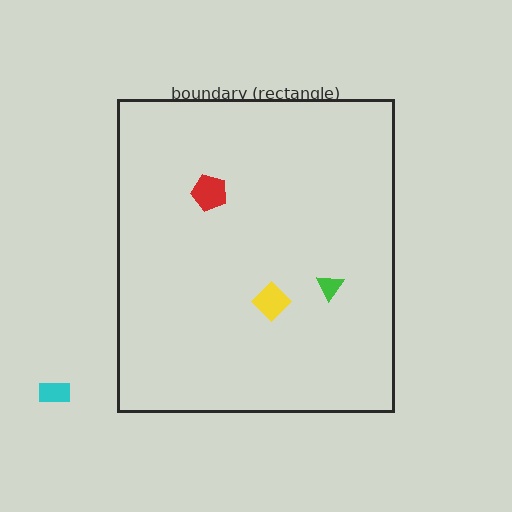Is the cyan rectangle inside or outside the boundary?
Outside.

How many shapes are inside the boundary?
3 inside, 1 outside.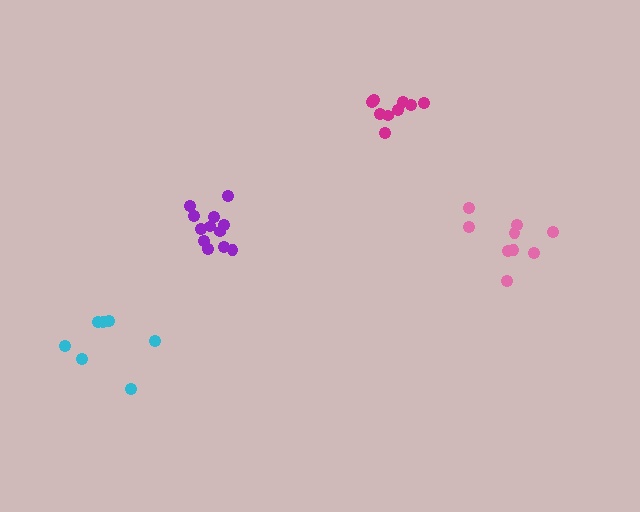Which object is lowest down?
The cyan cluster is bottommost.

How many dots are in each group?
Group 1: 12 dots, Group 2: 9 dots, Group 3: 9 dots, Group 4: 7 dots (37 total).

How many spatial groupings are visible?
There are 4 spatial groupings.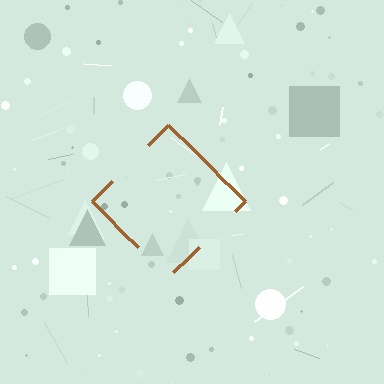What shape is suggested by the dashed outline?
The dashed outline suggests a diamond.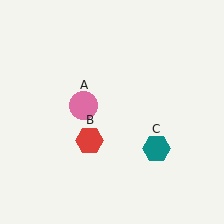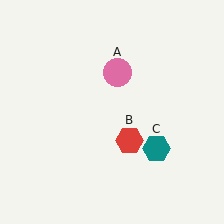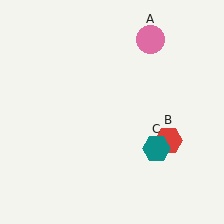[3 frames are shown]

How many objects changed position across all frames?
2 objects changed position: pink circle (object A), red hexagon (object B).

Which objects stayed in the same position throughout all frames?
Teal hexagon (object C) remained stationary.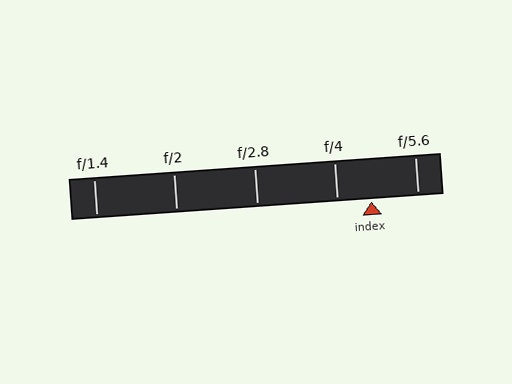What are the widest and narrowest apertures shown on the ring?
The widest aperture shown is f/1.4 and the narrowest is f/5.6.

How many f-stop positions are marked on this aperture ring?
There are 5 f-stop positions marked.